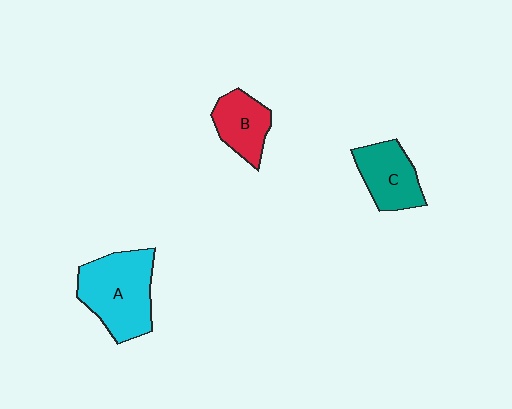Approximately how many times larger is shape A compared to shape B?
Approximately 1.8 times.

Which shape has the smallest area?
Shape B (red).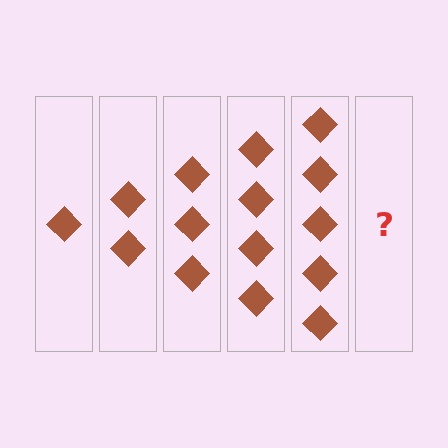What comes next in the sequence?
The next element should be 6 diamonds.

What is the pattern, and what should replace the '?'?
The pattern is that each step adds one more diamond. The '?' should be 6 diamonds.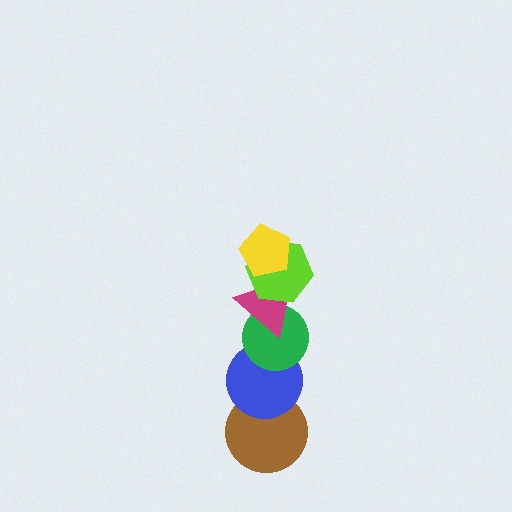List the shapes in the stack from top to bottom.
From top to bottom: the yellow pentagon, the lime hexagon, the magenta triangle, the green circle, the blue circle, the brown circle.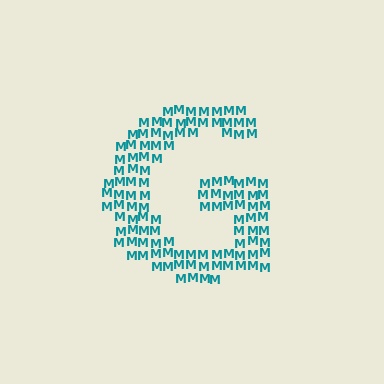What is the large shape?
The large shape is the letter G.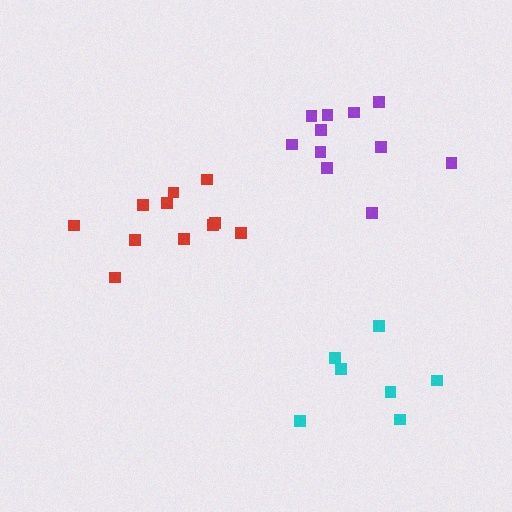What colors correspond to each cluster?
The clusters are colored: red, cyan, purple.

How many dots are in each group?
Group 1: 11 dots, Group 2: 7 dots, Group 3: 11 dots (29 total).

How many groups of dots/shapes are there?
There are 3 groups.